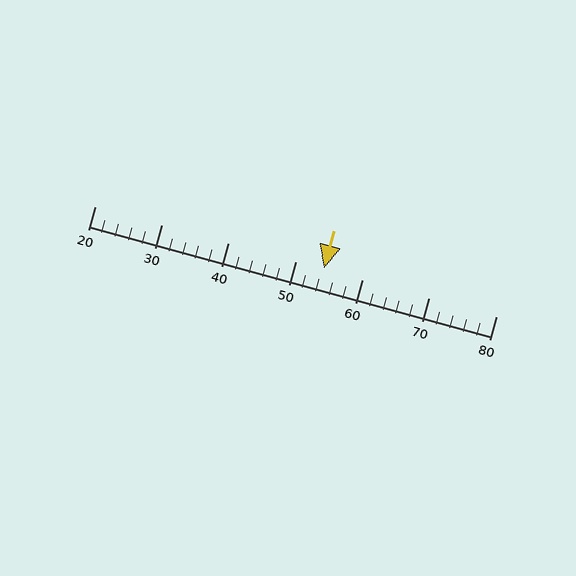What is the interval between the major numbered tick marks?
The major tick marks are spaced 10 units apart.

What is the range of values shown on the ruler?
The ruler shows values from 20 to 80.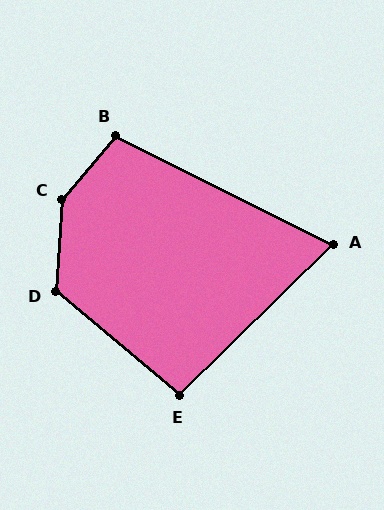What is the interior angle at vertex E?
Approximately 95 degrees (obtuse).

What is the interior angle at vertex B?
Approximately 104 degrees (obtuse).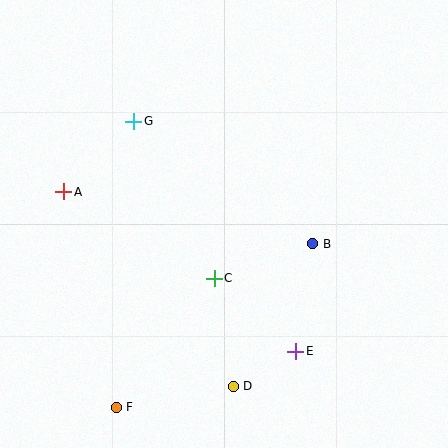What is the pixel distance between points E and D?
The distance between E and D is 72 pixels.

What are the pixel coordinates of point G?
Point G is at (134, 121).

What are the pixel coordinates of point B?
Point B is at (313, 244).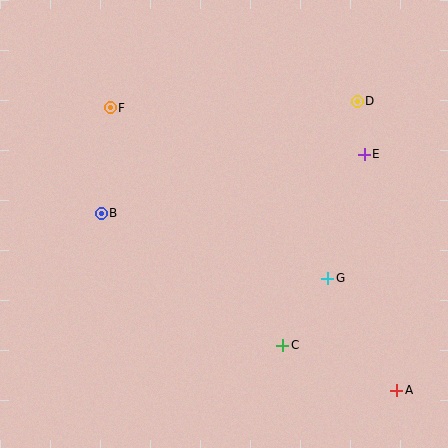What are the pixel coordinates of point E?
Point E is at (364, 154).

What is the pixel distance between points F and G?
The distance between F and G is 276 pixels.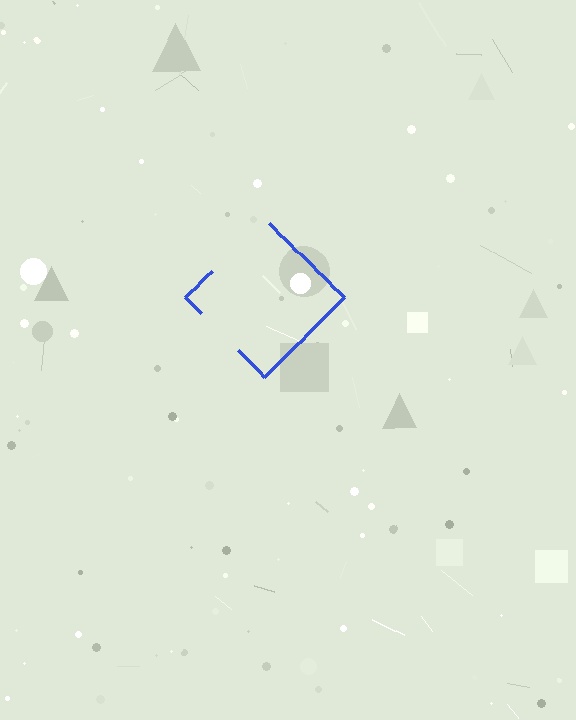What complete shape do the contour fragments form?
The contour fragments form a diamond.